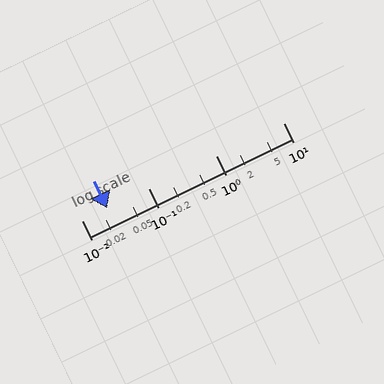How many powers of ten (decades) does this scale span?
The scale spans 3 decades, from 0.01 to 10.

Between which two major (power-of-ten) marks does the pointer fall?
The pointer is between 0.01 and 0.1.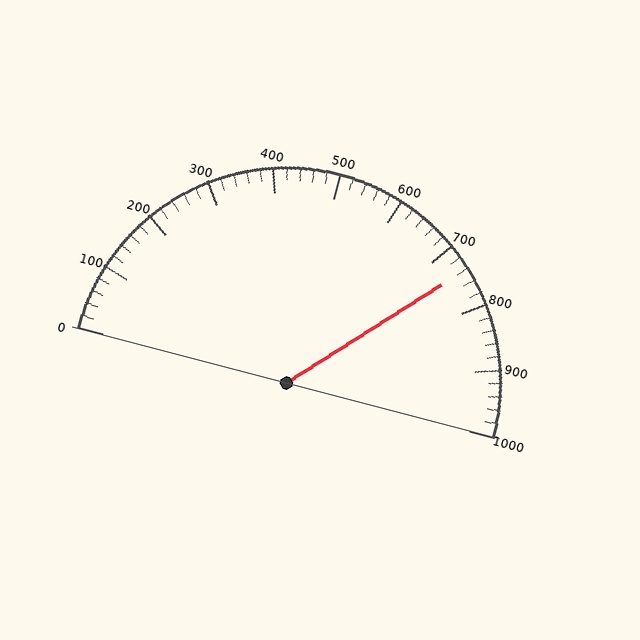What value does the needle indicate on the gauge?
The needle indicates approximately 740.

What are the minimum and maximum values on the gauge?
The gauge ranges from 0 to 1000.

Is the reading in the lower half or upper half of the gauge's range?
The reading is in the upper half of the range (0 to 1000).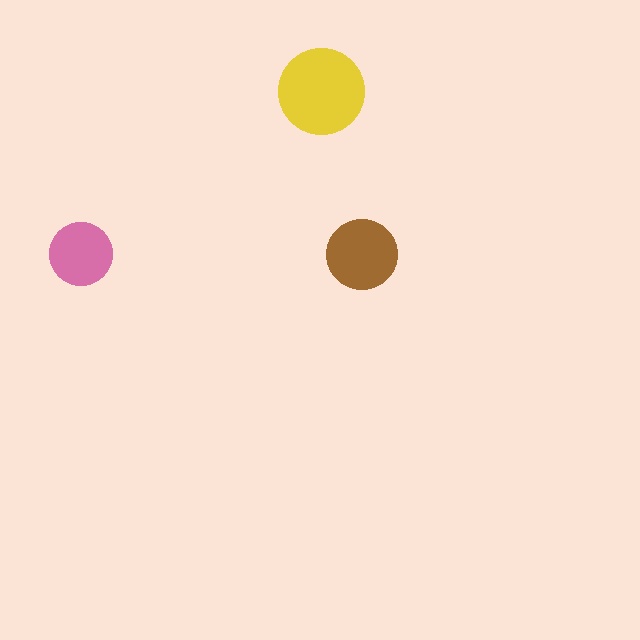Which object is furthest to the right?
The brown circle is rightmost.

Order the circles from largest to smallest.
the yellow one, the brown one, the pink one.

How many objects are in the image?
There are 3 objects in the image.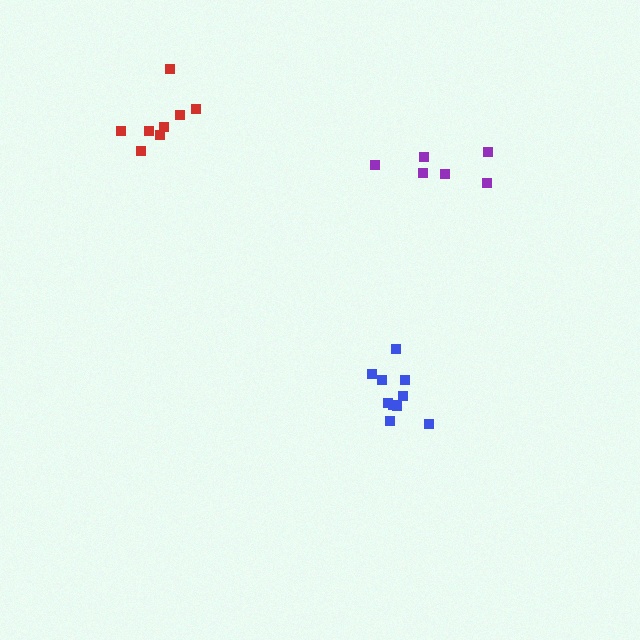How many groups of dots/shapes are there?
There are 3 groups.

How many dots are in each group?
Group 1: 8 dots, Group 2: 10 dots, Group 3: 6 dots (24 total).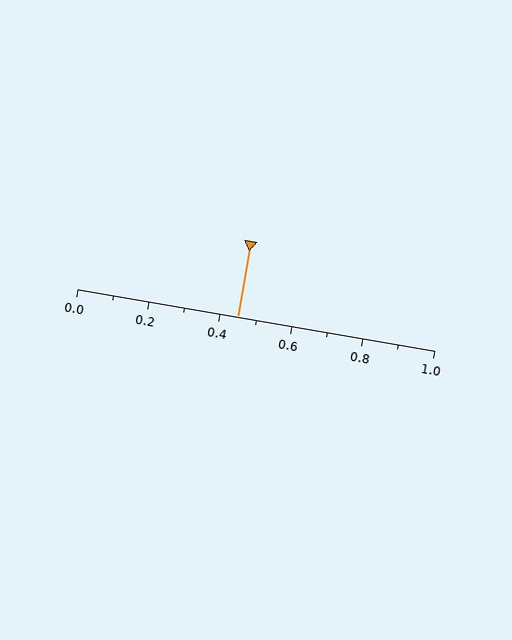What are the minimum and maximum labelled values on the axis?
The axis runs from 0.0 to 1.0.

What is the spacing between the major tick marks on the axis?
The major ticks are spaced 0.2 apart.